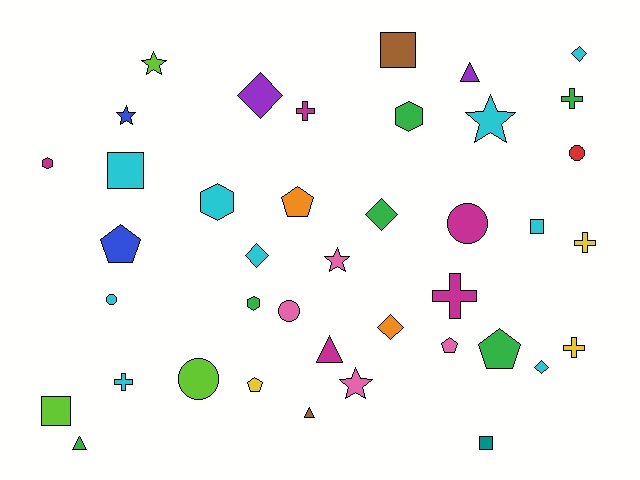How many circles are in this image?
There are 5 circles.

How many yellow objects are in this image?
There are 3 yellow objects.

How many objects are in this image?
There are 40 objects.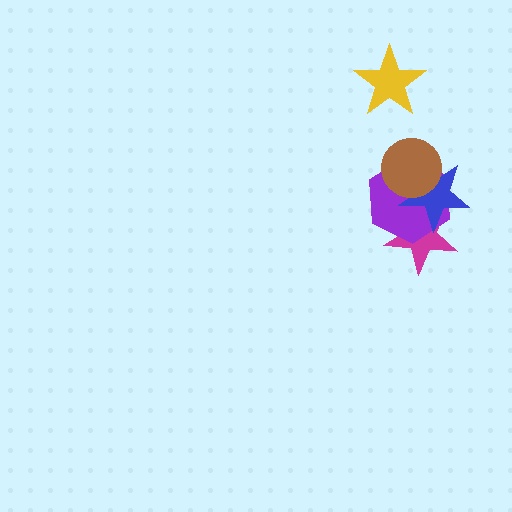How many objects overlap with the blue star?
3 objects overlap with the blue star.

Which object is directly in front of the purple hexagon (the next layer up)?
The blue star is directly in front of the purple hexagon.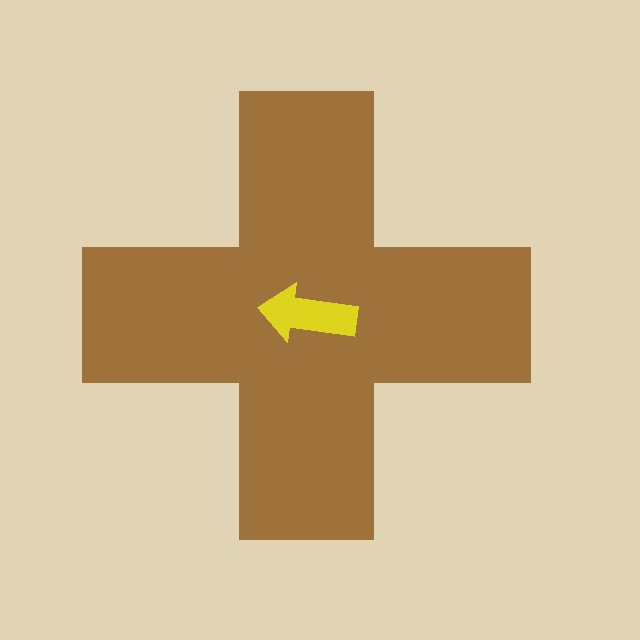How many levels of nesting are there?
2.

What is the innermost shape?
The yellow arrow.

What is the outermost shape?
The brown cross.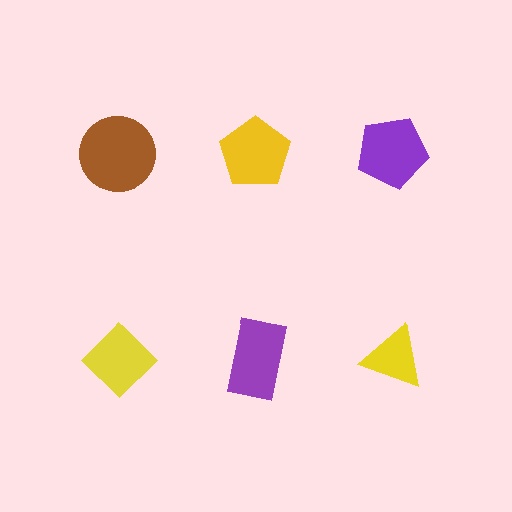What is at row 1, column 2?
A yellow pentagon.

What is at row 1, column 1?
A brown circle.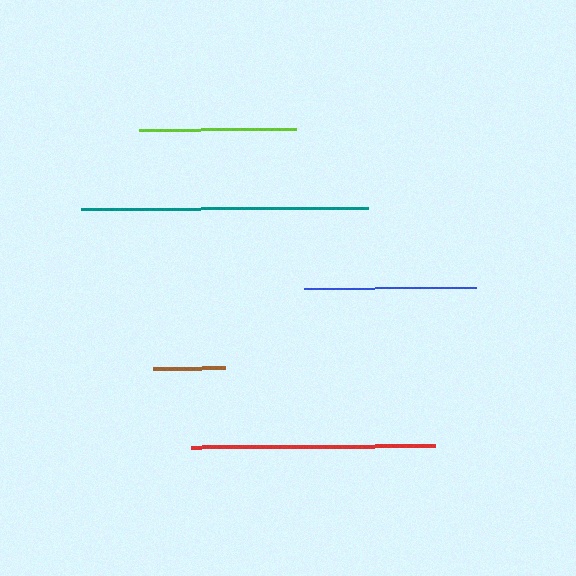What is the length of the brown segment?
The brown segment is approximately 73 pixels long.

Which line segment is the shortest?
The brown line is the shortest at approximately 73 pixels.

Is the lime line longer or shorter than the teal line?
The teal line is longer than the lime line.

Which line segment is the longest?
The teal line is the longest at approximately 287 pixels.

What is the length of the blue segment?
The blue segment is approximately 172 pixels long.